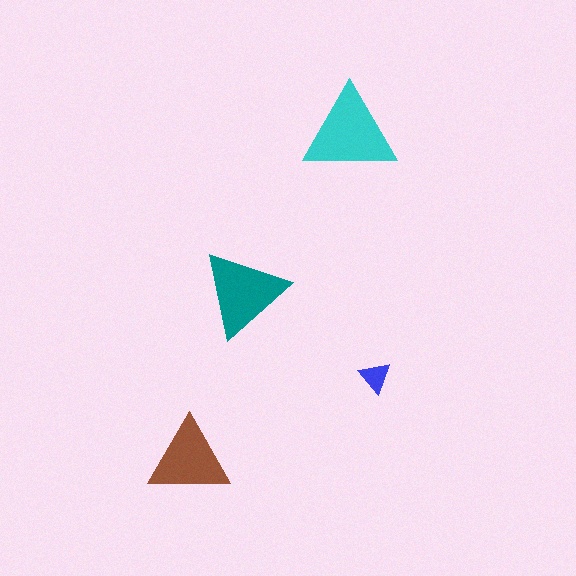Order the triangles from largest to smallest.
the cyan one, the teal one, the brown one, the blue one.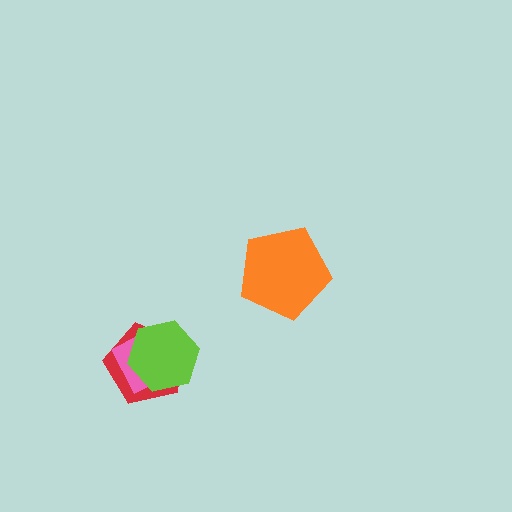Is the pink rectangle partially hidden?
Yes, it is partially covered by another shape.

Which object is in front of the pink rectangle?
The lime hexagon is in front of the pink rectangle.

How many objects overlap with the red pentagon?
2 objects overlap with the red pentagon.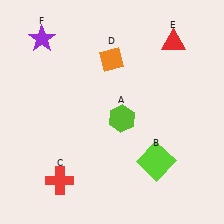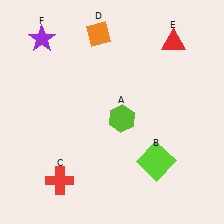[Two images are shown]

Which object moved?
The orange diamond (D) moved up.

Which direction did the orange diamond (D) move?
The orange diamond (D) moved up.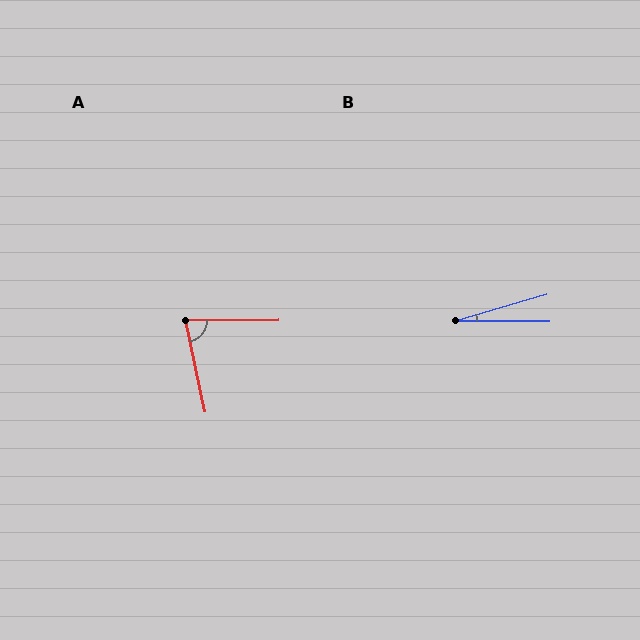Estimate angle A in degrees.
Approximately 79 degrees.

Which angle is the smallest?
B, at approximately 16 degrees.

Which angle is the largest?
A, at approximately 79 degrees.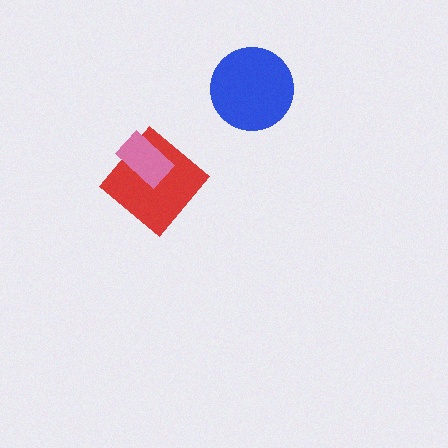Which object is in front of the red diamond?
The pink rectangle is in front of the red diamond.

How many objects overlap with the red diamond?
1 object overlaps with the red diamond.